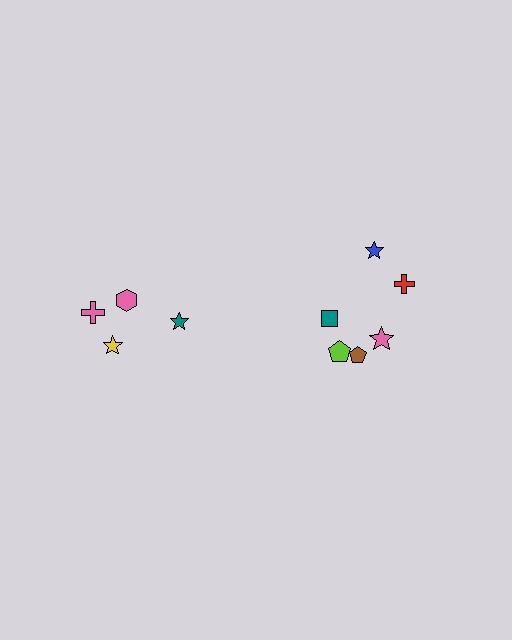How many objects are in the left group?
There are 4 objects.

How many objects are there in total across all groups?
There are 10 objects.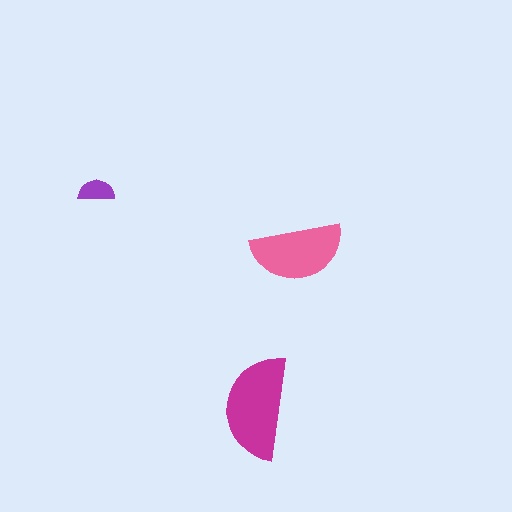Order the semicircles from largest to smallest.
the magenta one, the pink one, the purple one.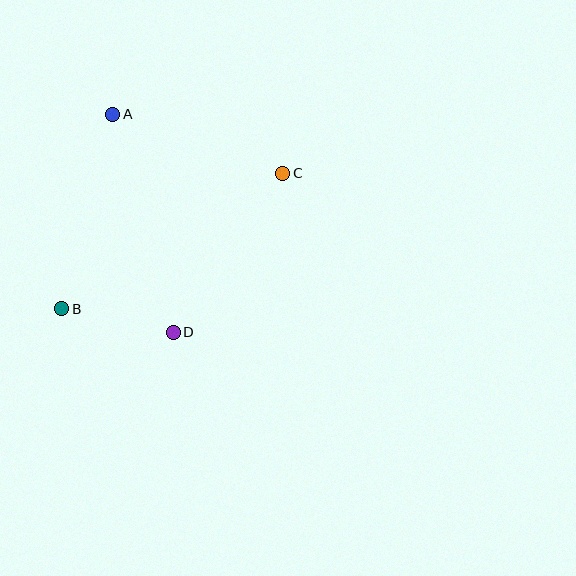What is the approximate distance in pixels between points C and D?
The distance between C and D is approximately 193 pixels.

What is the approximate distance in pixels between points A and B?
The distance between A and B is approximately 201 pixels.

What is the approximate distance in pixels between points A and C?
The distance between A and C is approximately 180 pixels.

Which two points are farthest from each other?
Points B and C are farthest from each other.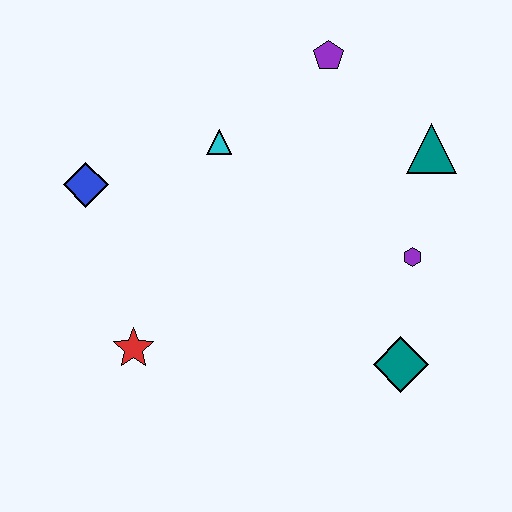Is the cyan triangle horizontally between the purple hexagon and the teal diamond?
No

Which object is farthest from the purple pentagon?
The red star is farthest from the purple pentagon.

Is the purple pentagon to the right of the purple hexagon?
No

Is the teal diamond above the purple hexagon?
No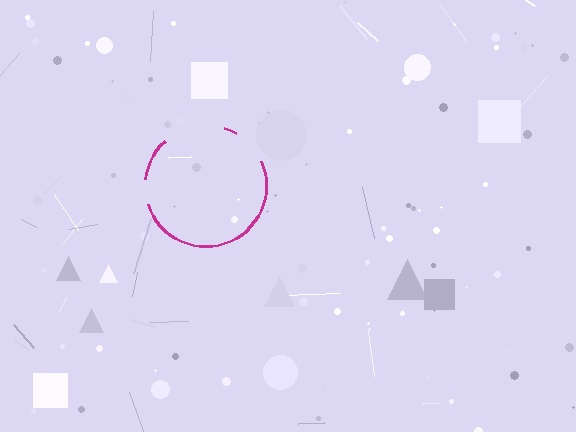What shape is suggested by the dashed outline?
The dashed outline suggests a circle.